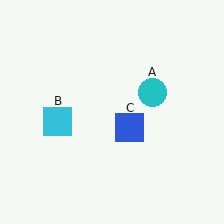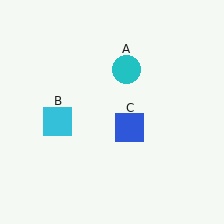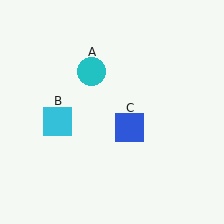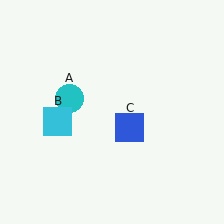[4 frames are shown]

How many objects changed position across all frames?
1 object changed position: cyan circle (object A).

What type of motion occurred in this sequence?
The cyan circle (object A) rotated counterclockwise around the center of the scene.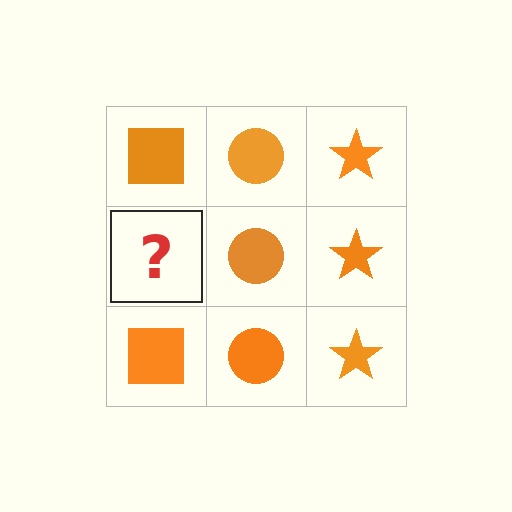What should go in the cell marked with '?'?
The missing cell should contain an orange square.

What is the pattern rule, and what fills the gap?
The rule is that each column has a consistent shape. The gap should be filled with an orange square.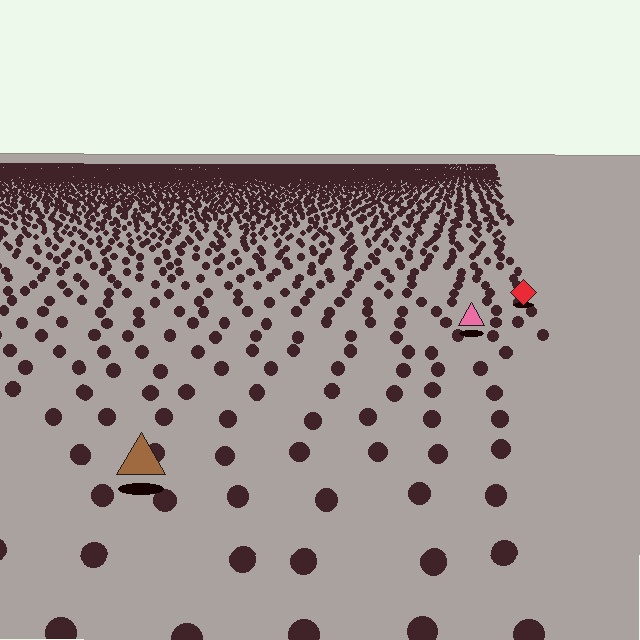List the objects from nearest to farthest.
From nearest to farthest: the brown triangle, the pink triangle, the red diamond.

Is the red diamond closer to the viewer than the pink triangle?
No. The pink triangle is closer — you can tell from the texture gradient: the ground texture is coarser near it.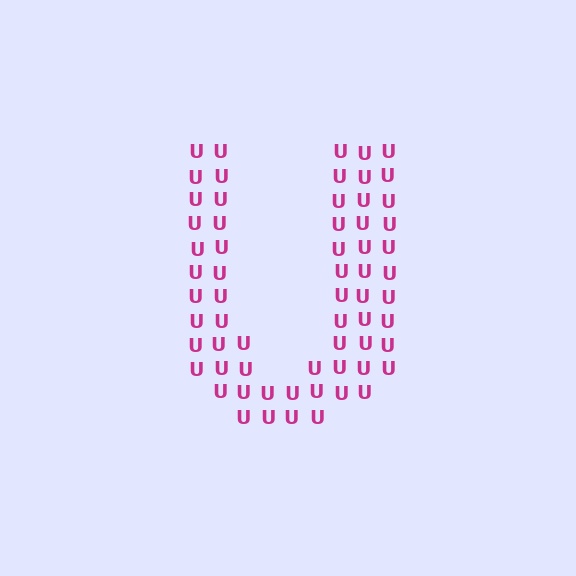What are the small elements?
The small elements are letter U's.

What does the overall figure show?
The overall figure shows the letter U.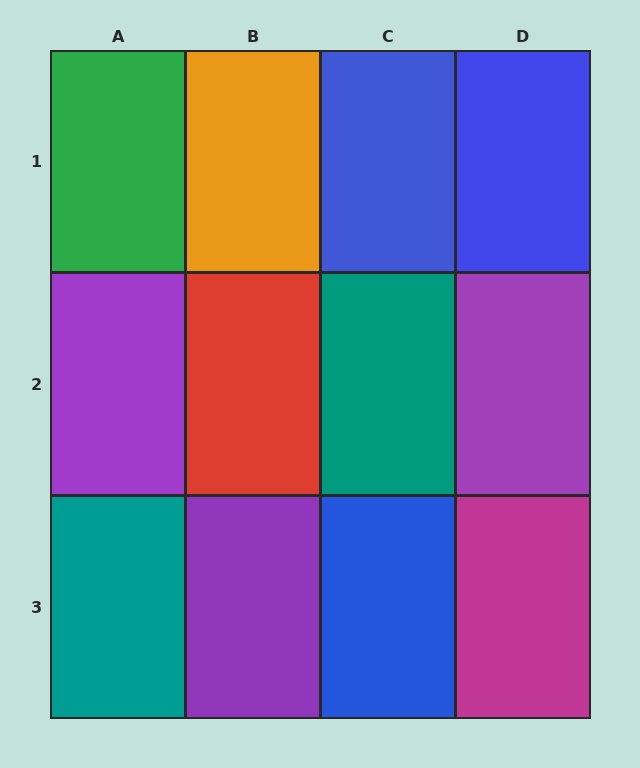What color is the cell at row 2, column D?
Purple.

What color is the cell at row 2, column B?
Red.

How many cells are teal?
2 cells are teal.